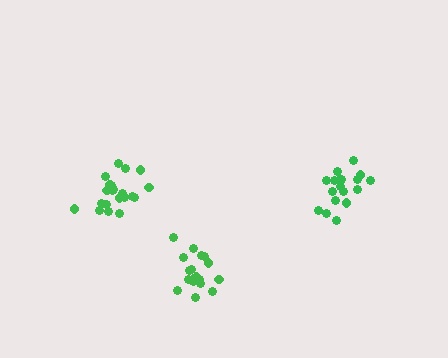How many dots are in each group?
Group 1: 21 dots, Group 2: 18 dots, Group 3: 18 dots (57 total).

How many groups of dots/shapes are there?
There are 3 groups.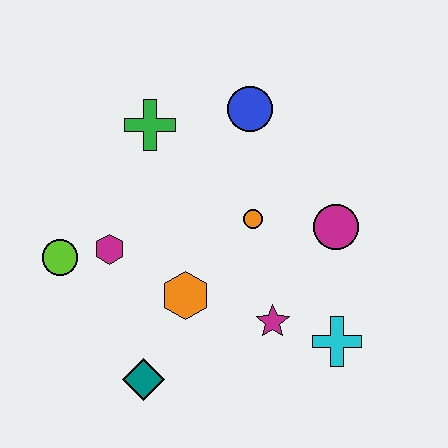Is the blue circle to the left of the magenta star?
Yes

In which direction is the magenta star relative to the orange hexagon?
The magenta star is to the right of the orange hexagon.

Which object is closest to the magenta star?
The cyan cross is closest to the magenta star.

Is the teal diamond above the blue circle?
No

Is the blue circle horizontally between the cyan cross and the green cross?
Yes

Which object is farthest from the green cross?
The cyan cross is farthest from the green cross.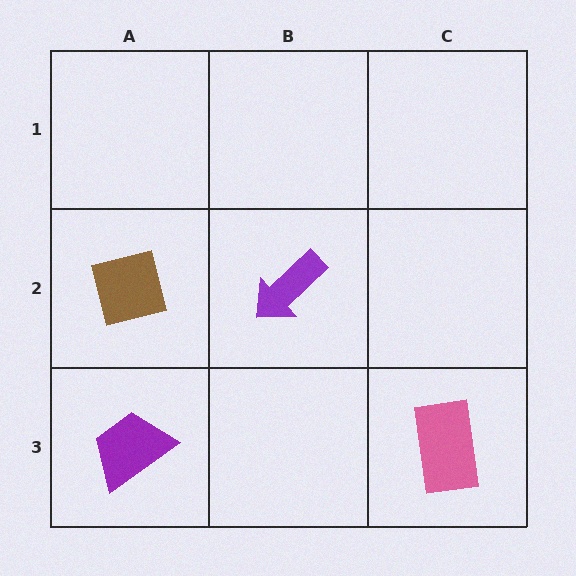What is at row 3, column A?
A purple trapezoid.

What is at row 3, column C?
A pink rectangle.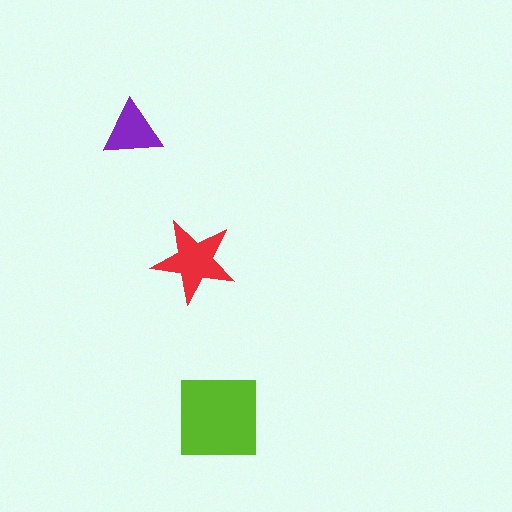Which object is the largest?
The lime square.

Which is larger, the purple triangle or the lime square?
The lime square.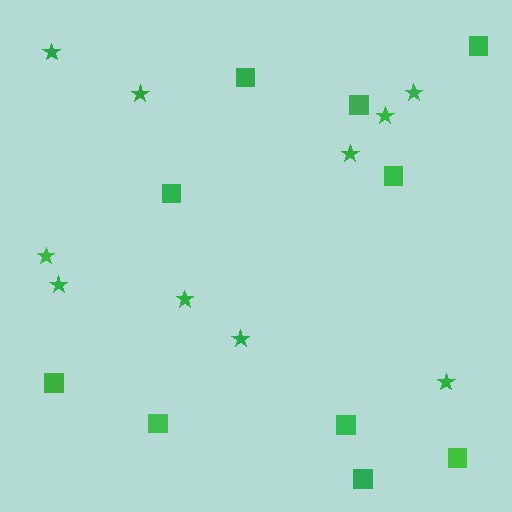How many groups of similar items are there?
There are 2 groups: one group of stars (10) and one group of squares (10).